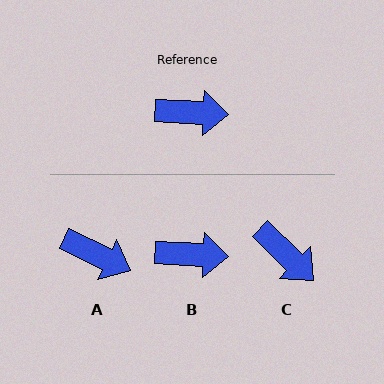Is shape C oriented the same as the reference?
No, it is off by about 41 degrees.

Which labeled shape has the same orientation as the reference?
B.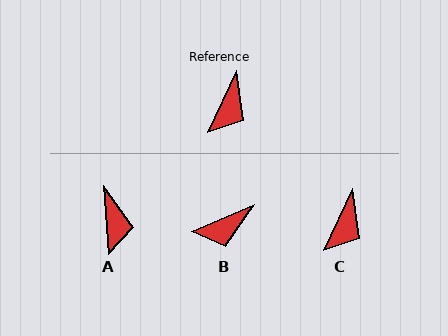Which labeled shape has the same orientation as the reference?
C.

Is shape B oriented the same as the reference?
No, it is off by about 42 degrees.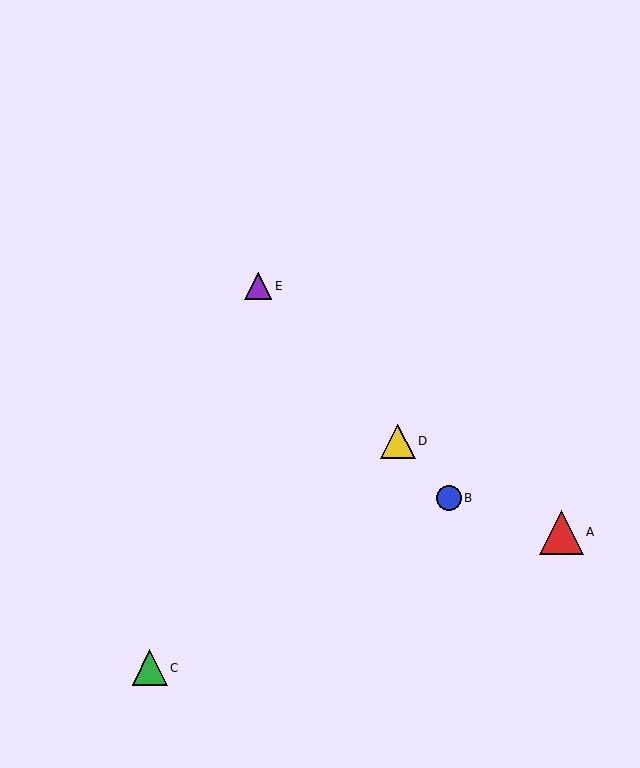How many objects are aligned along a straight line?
3 objects (B, D, E) are aligned along a straight line.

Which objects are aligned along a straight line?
Objects B, D, E are aligned along a straight line.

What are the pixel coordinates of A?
Object A is at (561, 532).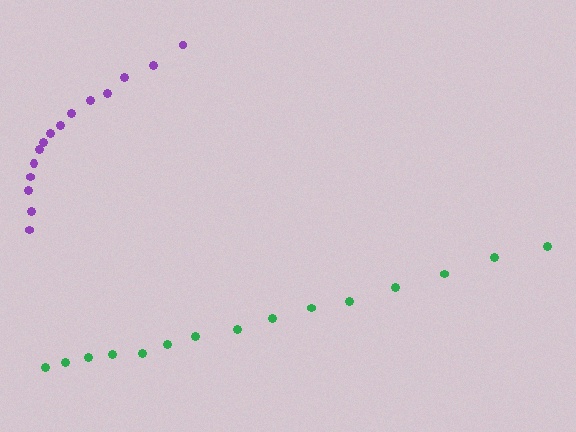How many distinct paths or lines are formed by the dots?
There are 2 distinct paths.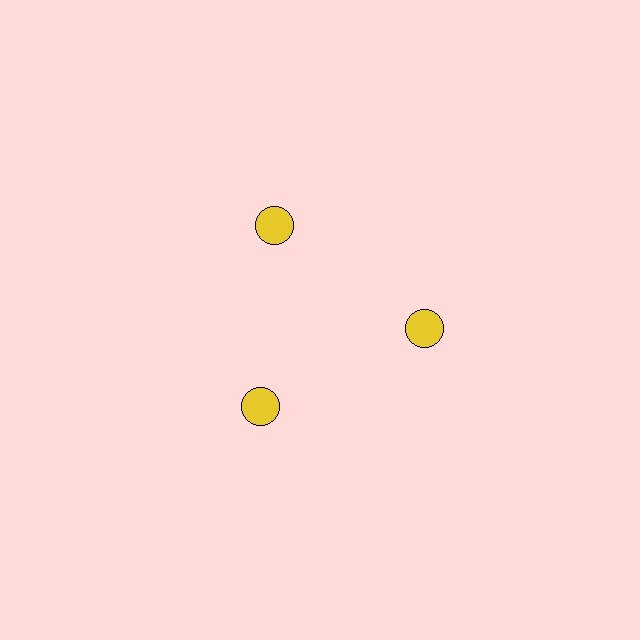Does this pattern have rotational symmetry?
Yes, this pattern has 3-fold rotational symmetry. It looks the same after rotating 120 degrees around the center.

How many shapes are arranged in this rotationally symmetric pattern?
There are 3 shapes, arranged in 3 groups of 1.